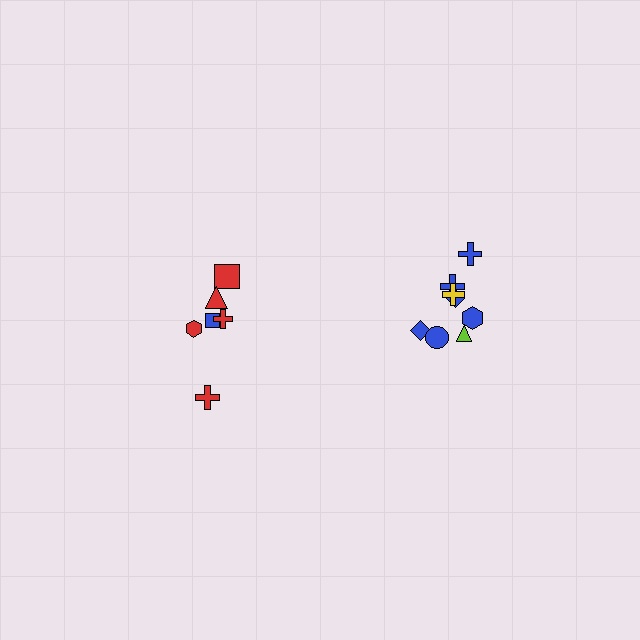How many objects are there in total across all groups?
There are 14 objects.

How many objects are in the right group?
There are 8 objects.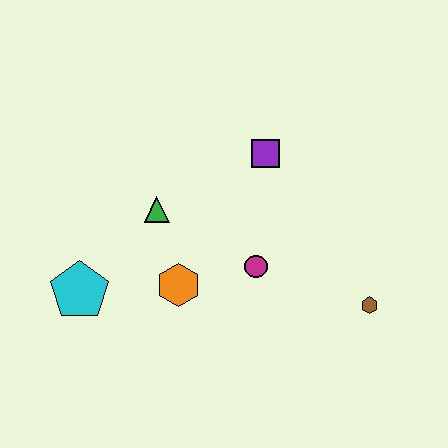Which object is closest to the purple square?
The magenta circle is closest to the purple square.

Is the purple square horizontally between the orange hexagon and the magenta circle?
No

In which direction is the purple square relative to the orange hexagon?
The purple square is above the orange hexagon.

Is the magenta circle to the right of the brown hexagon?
No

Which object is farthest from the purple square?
The cyan pentagon is farthest from the purple square.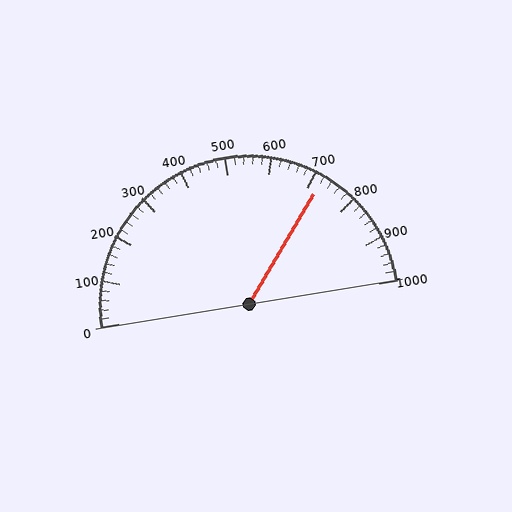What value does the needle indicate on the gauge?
The needle indicates approximately 720.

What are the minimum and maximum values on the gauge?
The gauge ranges from 0 to 1000.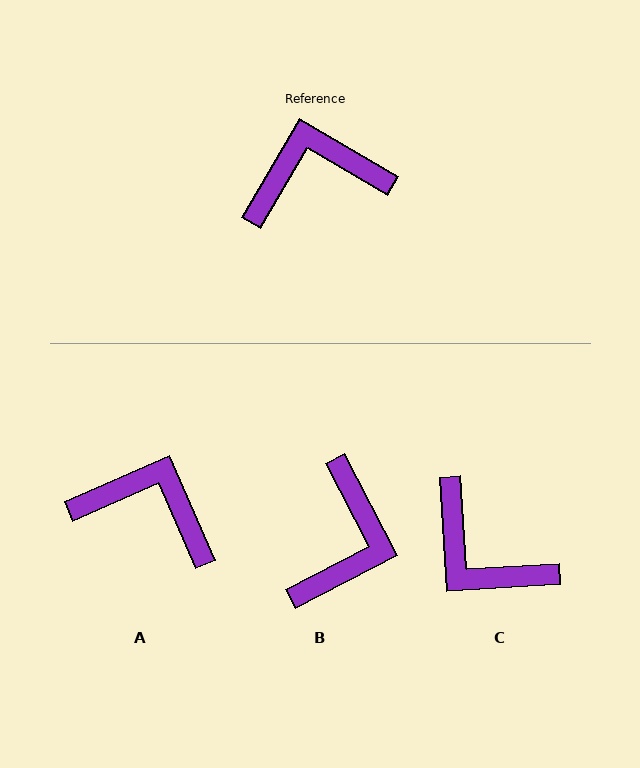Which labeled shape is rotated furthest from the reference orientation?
C, about 124 degrees away.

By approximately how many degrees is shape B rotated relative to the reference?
Approximately 122 degrees clockwise.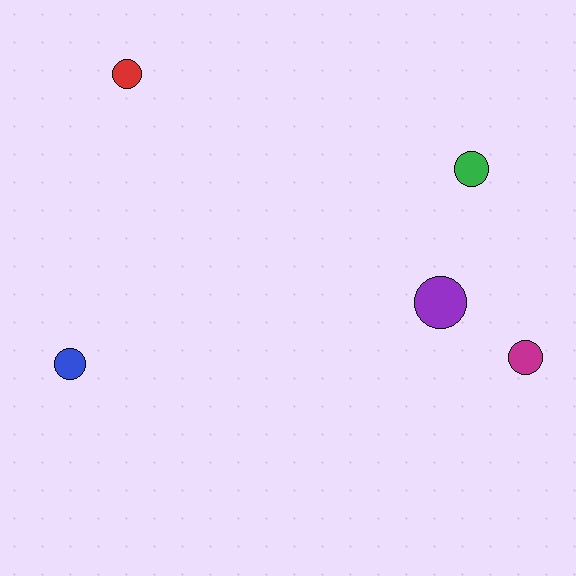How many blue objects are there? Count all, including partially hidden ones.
There is 1 blue object.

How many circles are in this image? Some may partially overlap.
There are 5 circles.